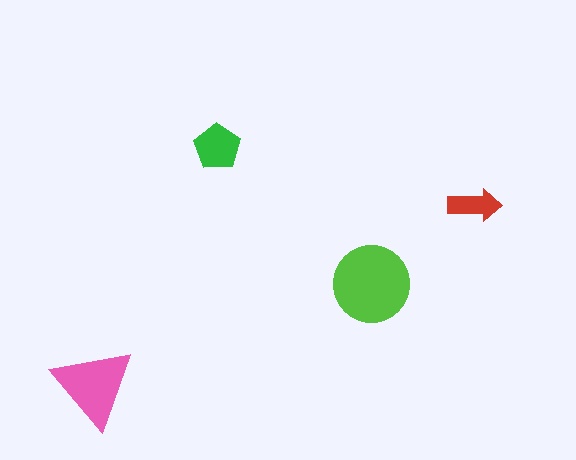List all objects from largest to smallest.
The lime circle, the pink triangle, the green pentagon, the red arrow.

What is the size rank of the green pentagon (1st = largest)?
3rd.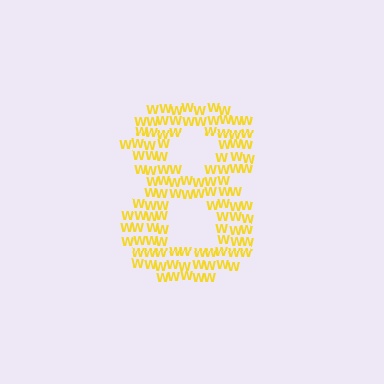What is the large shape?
The large shape is the digit 8.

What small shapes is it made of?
It is made of small letter W's.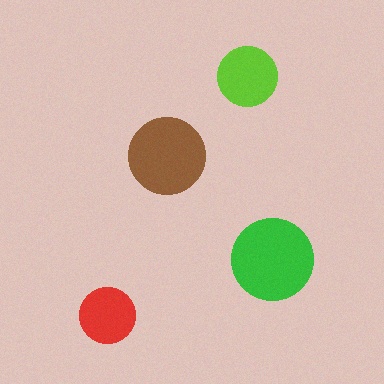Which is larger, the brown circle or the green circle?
The green one.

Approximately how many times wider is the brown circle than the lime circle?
About 1.5 times wider.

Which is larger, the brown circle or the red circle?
The brown one.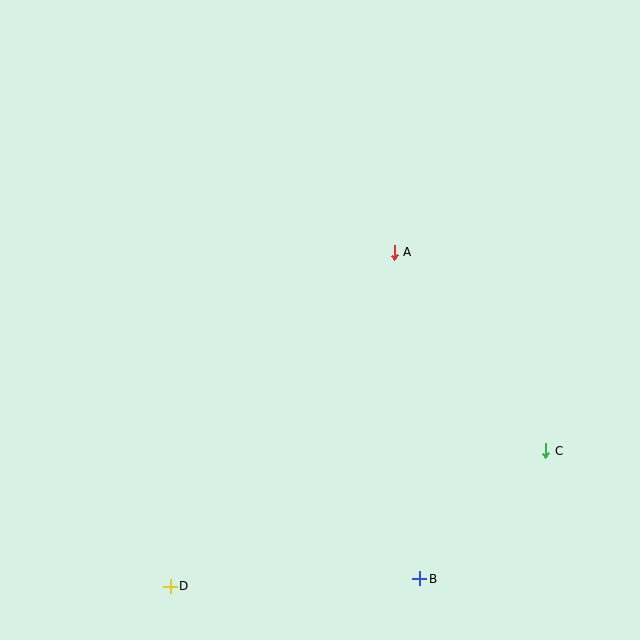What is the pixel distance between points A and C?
The distance between A and C is 249 pixels.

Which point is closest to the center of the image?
Point A at (394, 252) is closest to the center.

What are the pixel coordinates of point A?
Point A is at (394, 252).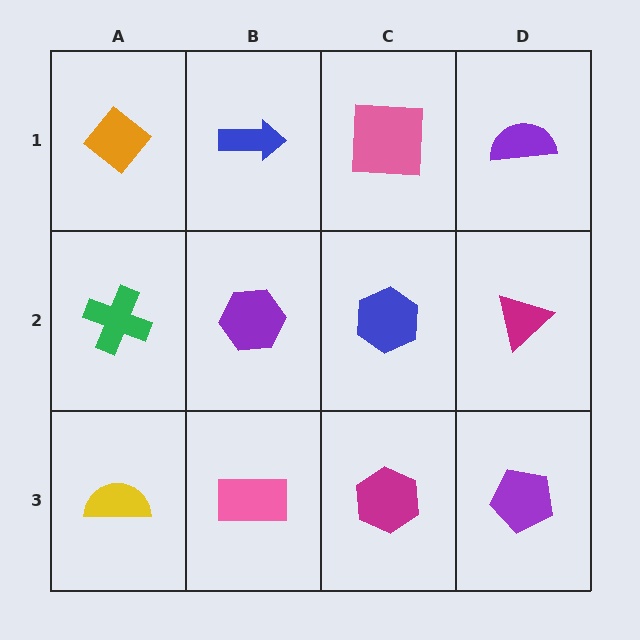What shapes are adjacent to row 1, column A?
A green cross (row 2, column A), a blue arrow (row 1, column B).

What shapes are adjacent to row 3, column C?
A blue hexagon (row 2, column C), a pink rectangle (row 3, column B), a purple pentagon (row 3, column D).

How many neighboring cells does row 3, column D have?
2.